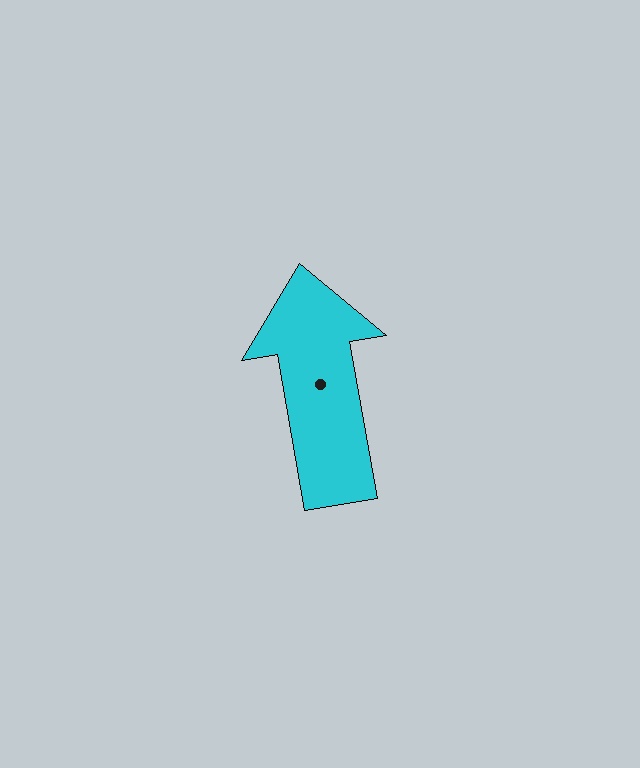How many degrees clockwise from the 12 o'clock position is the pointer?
Approximately 350 degrees.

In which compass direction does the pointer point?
North.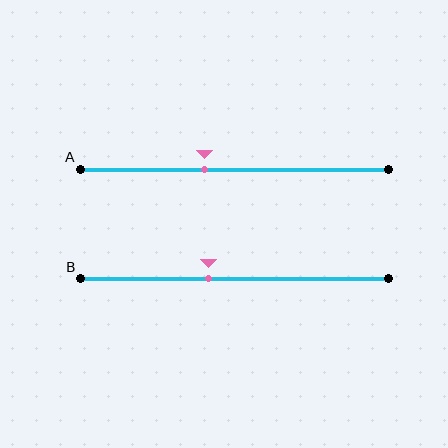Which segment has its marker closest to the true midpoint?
Segment B has its marker closest to the true midpoint.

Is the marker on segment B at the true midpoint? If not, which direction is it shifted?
No, the marker on segment B is shifted to the left by about 8% of the segment length.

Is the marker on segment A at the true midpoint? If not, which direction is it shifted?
No, the marker on segment A is shifted to the left by about 10% of the segment length.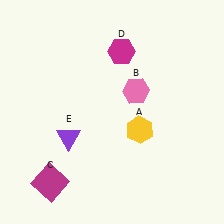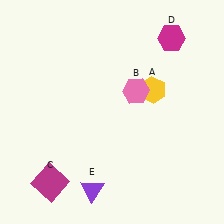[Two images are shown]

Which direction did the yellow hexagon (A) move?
The yellow hexagon (A) moved up.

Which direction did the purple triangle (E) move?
The purple triangle (E) moved down.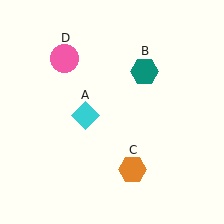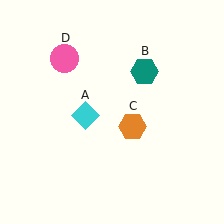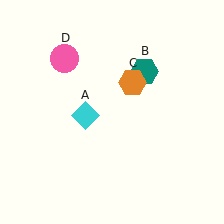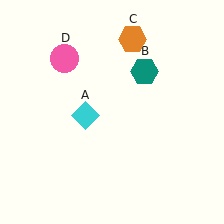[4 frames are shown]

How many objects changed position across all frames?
1 object changed position: orange hexagon (object C).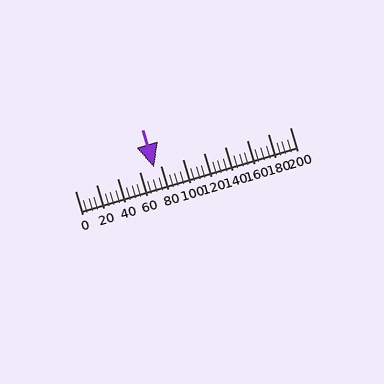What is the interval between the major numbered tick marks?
The major tick marks are spaced 20 units apart.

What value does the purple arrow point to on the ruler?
The purple arrow points to approximately 74.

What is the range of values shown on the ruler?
The ruler shows values from 0 to 200.